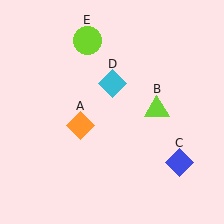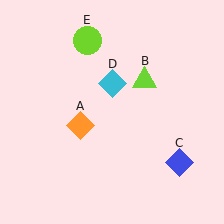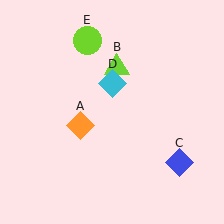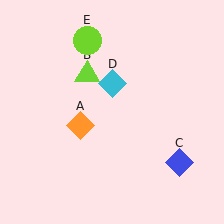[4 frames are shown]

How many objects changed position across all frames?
1 object changed position: lime triangle (object B).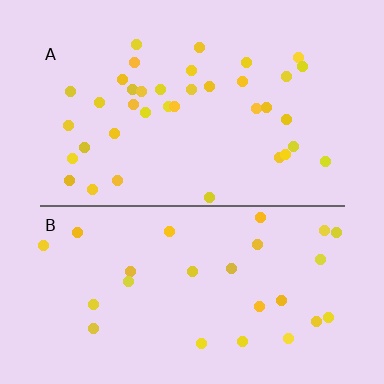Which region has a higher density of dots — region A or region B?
A (the top).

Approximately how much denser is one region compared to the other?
Approximately 1.4× — region A over region B.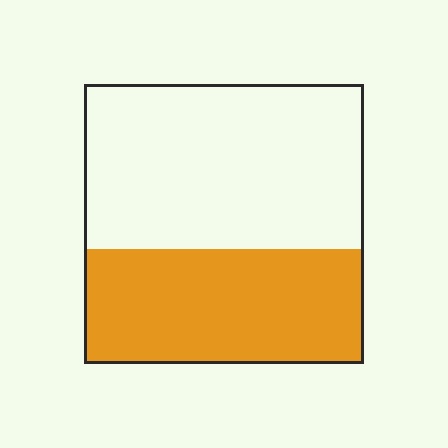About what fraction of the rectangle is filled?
About two fifths (2/5).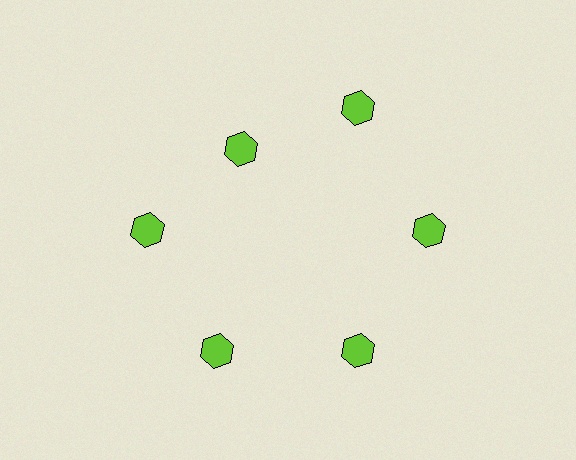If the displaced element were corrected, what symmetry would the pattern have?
It would have 6-fold rotational symmetry — the pattern would map onto itself every 60 degrees.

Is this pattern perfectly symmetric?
No. The 6 lime hexagons are arranged in a ring, but one element near the 11 o'clock position is pulled inward toward the center, breaking the 6-fold rotational symmetry.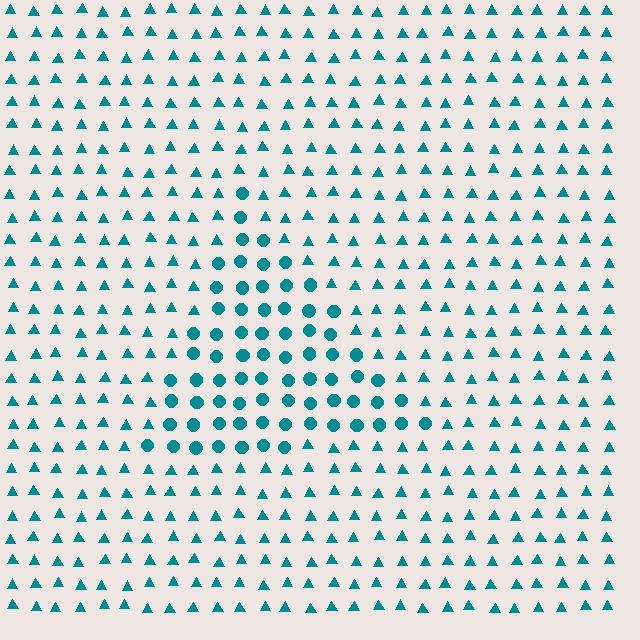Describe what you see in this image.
The image is filled with small teal elements arranged in a uniform grid. A triangle-shaped region contains circles, while the surrounding area contains triangles. The boundary is defined purely by the change in element shape.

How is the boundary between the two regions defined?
The boundary is defined by a change in element shape: circles inside vs. triangles outside. All elements share the same color and spacing.